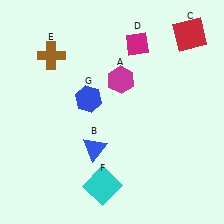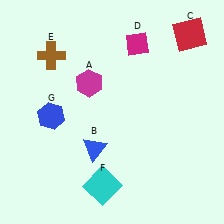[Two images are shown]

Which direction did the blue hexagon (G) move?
The blue hexagon (G) moved left.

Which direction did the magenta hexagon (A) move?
The magenta hexagon (A) moved left.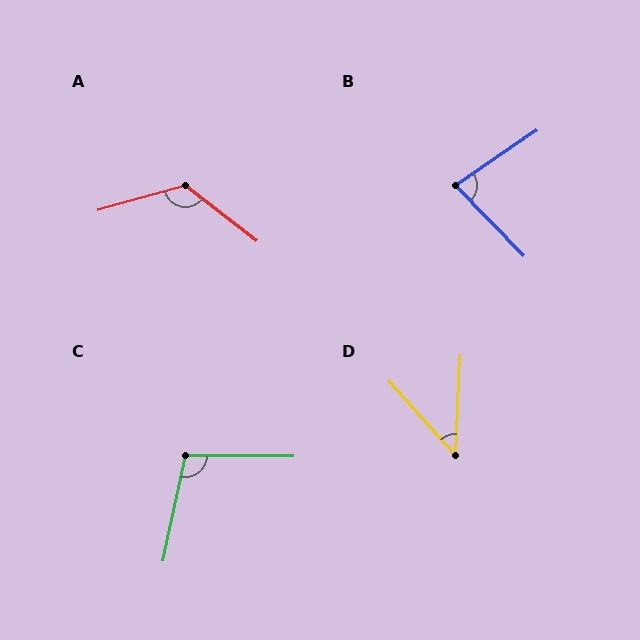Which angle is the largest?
A, at approximately 126 degrees.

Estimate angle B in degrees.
Approximately 80 degrees.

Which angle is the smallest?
D, at approximately 45 degrees.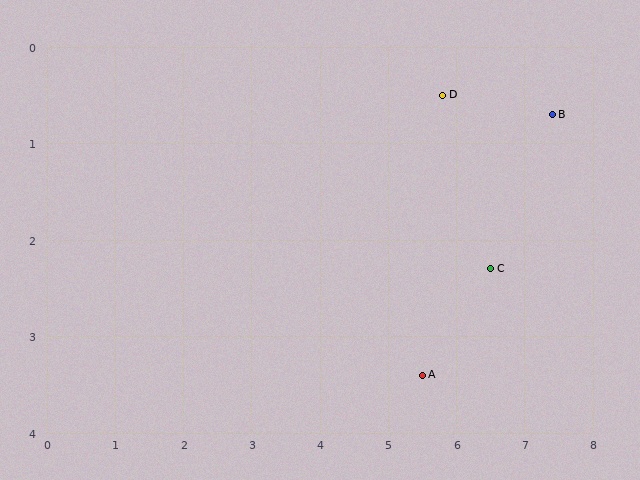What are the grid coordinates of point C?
Point C is at approximately (6.5, 2.3).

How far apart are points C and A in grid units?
Points C and A are about 1.5 grid units apart.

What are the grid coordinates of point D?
Point D is at approximately (5.8, 0.5).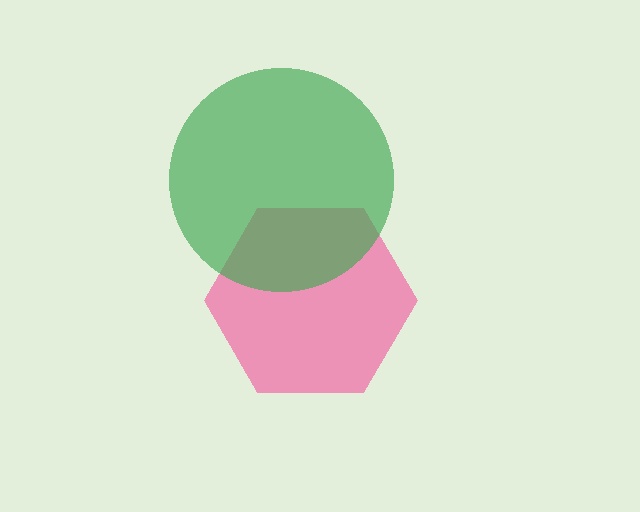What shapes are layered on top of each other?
The layered shapes are: a pink hexagon, a green circle.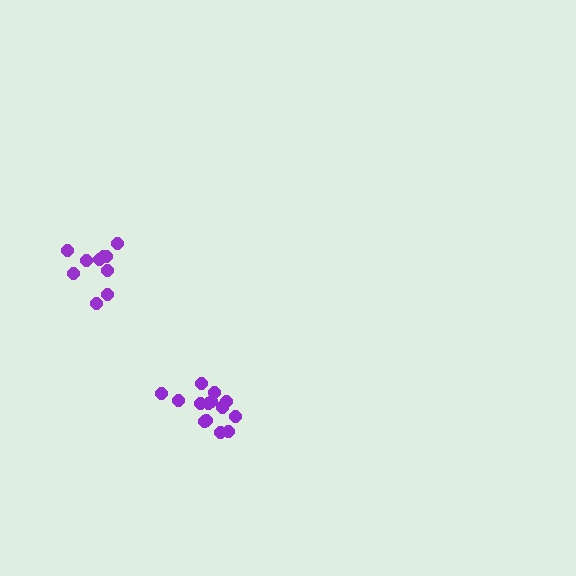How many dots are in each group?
Group 1: 10 dots, Group 2: 15 dots (25 total).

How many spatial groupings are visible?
There are 2 spatial groupings.